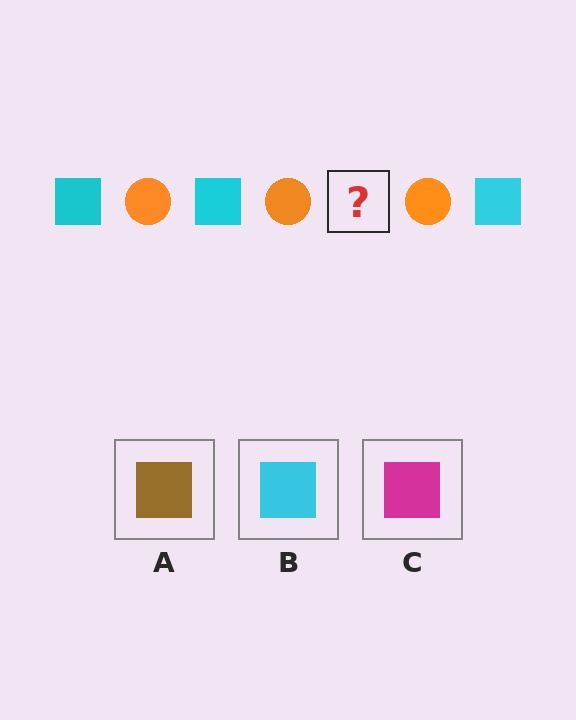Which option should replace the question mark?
Option B.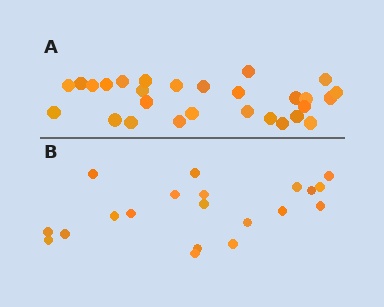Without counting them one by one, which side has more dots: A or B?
Region A (the top region) has more dots.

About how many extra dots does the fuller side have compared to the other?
Region A has roughly 8 or so more dots than region B.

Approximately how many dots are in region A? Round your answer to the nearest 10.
About 30 dots. (The exact count is 28, which rounds to 30.)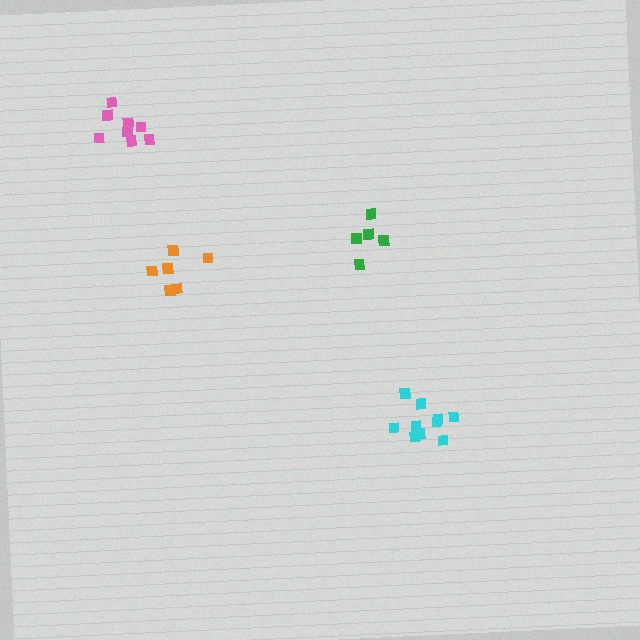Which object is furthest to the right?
The cyan cluster is rightmost.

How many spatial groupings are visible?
There are 4 spatial groupings.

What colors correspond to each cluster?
The clusters are colored: cyan, green, orange, pink.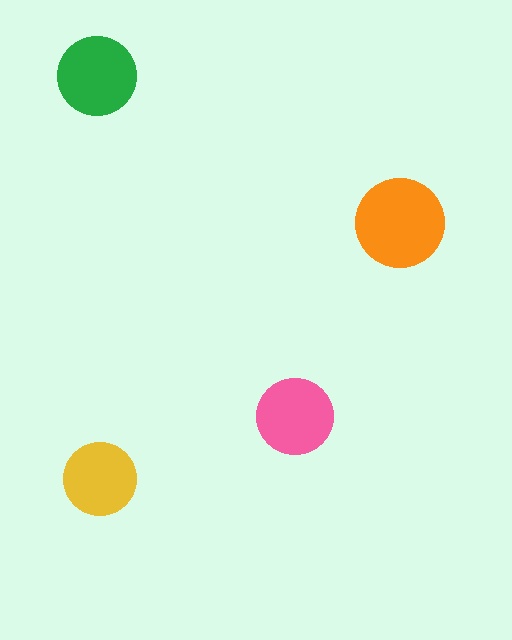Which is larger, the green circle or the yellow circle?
The green one.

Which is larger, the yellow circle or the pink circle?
The pink one.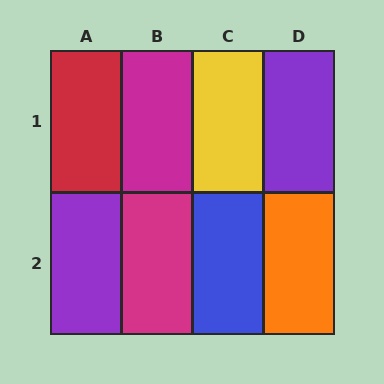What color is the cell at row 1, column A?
Red.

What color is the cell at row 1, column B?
Magenta.